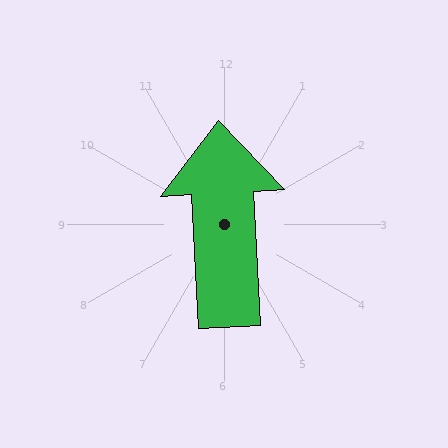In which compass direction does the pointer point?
North.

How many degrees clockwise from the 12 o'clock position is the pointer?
Approximately 357 degrees.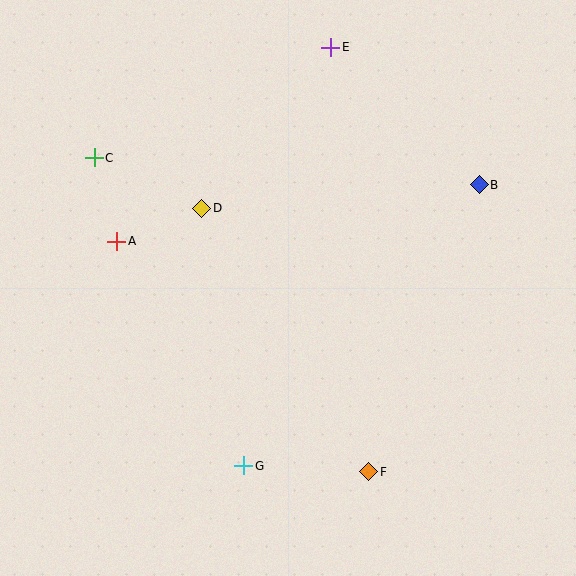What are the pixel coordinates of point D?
Point D is at (202, 208).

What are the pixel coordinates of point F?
Point F is at (369, 472).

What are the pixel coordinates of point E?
Point E is at (331, 47).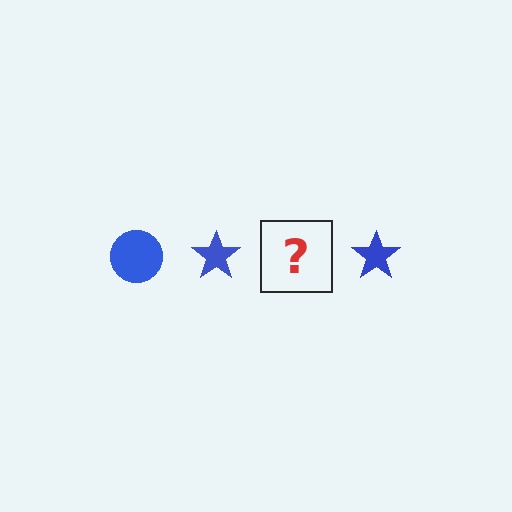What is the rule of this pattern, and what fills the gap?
The rule is that the pattern cycles through circle, star shapes in blue. The gap should be filled with a blue circle.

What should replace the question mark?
The question mark should be replaced with a blue circle.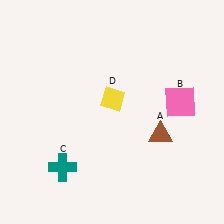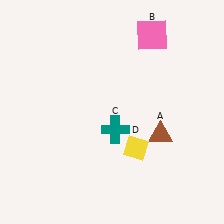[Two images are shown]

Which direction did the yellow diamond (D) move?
The yellow diamond (D) moved down.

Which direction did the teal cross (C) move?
The teal cross (C) moved right.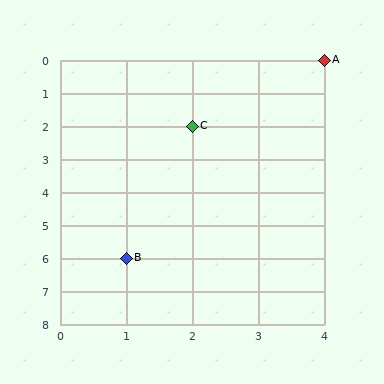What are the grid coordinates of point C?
Point C is at grid coordinates (2, 2).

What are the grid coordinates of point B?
Point B is at grid coordinates (1, 6).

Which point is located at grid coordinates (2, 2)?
Point C is at (2, 2).